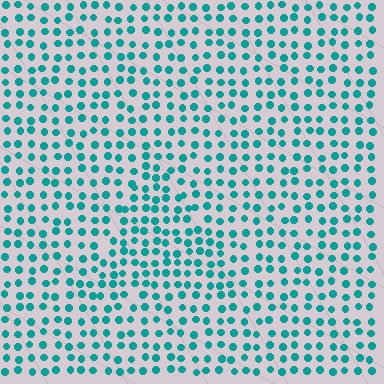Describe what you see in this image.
The image contains small teal elements arranged at two different densities. A triangle-shaped region is visible where the elements are more densely packed than the surrounding area.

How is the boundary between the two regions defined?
The boundary is defined by a change in element density (approximately 1.4x ratio). All elements are the same color, size, and shape.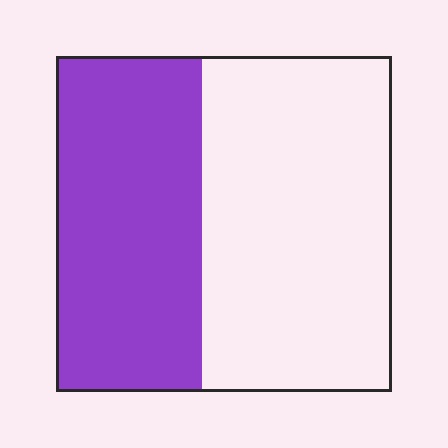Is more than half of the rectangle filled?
No.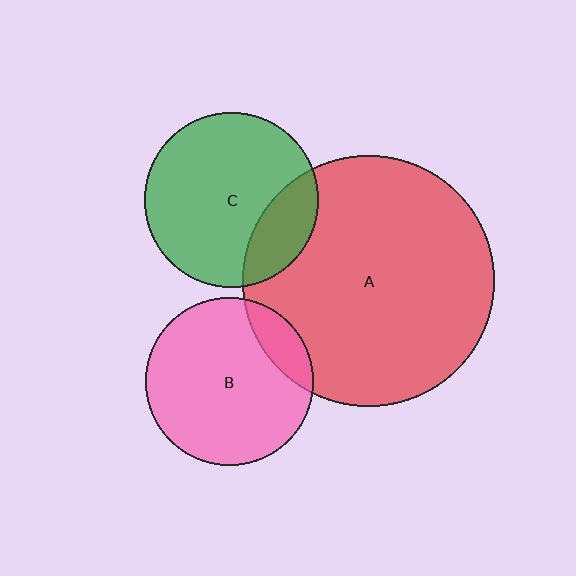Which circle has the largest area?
Circle A (red).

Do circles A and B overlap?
Yes.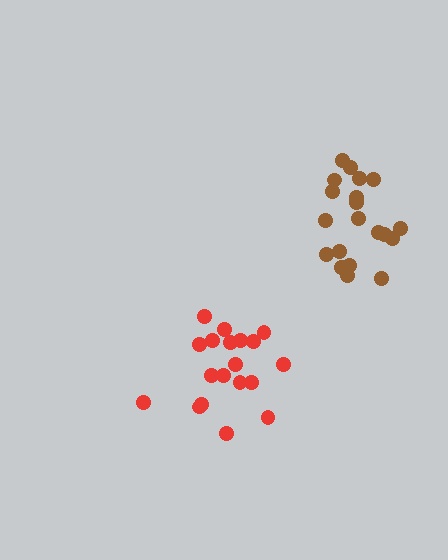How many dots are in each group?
Group 1: 20 dots, Group 2: 19 dots (39 total).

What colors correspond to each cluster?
The clusters are colored: brown, red.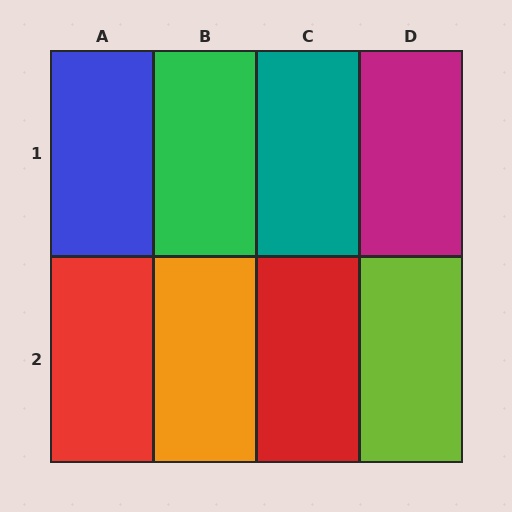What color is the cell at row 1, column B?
Green.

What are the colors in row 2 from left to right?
Red, orange, red, lime.